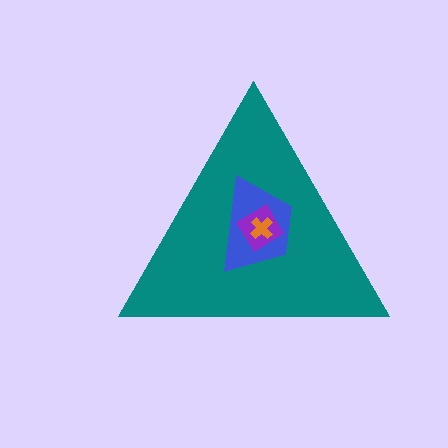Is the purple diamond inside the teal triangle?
Yes.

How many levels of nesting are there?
4.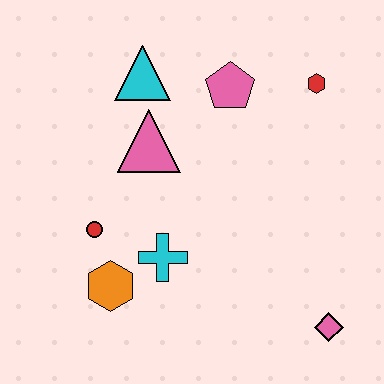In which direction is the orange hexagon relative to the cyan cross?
The orange hexagon is to the left of the cyan cross.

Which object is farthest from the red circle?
The red hexagon is farthest from the red circle.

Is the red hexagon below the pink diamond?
No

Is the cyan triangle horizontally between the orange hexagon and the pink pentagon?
Yes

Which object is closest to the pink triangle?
The cyan triangle is closest to the pink triangle.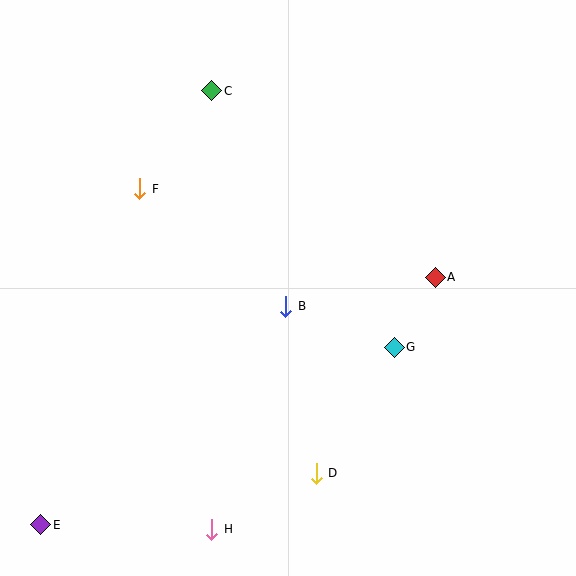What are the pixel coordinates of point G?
Point G is at (394, 347).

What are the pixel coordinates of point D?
Point D is at (316, 473).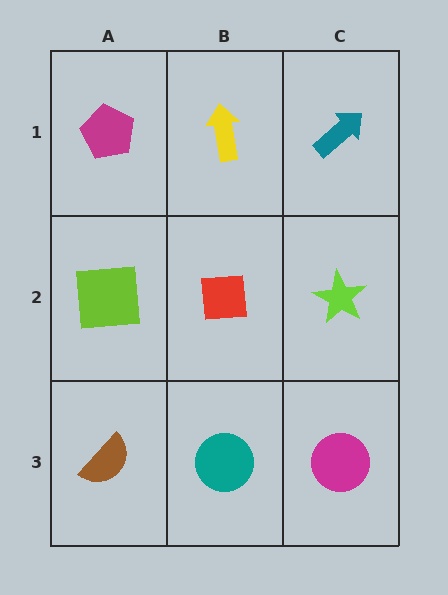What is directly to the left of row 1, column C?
A yellow arrow.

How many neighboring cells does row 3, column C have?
2.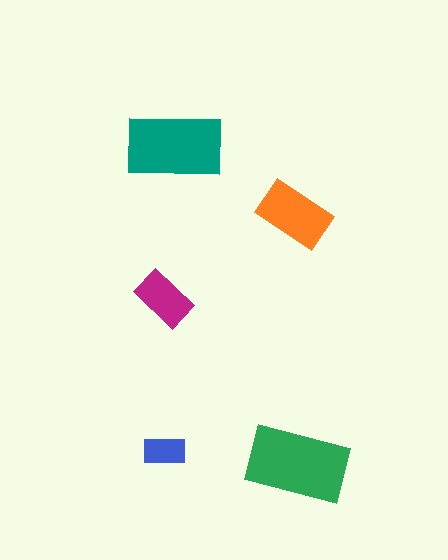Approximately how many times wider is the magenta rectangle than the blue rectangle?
About 1.5 times wider.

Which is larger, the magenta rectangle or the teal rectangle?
The teal one.